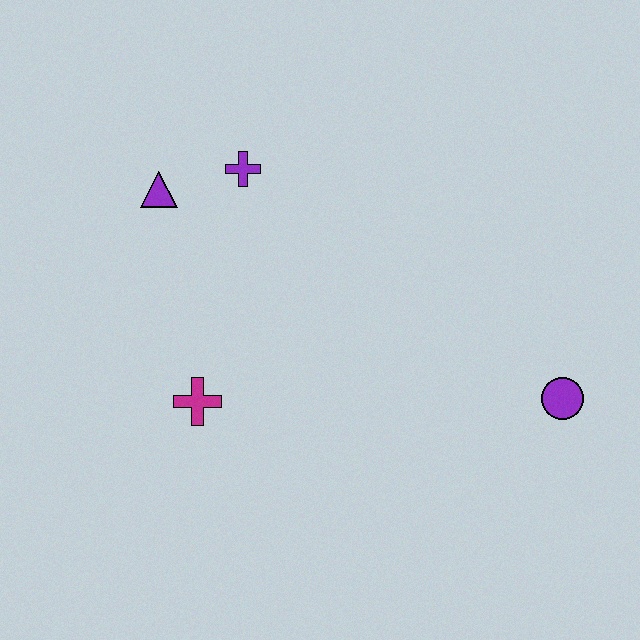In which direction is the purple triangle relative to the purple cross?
The purple triangle is to the left of the purple cross.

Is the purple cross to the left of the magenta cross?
No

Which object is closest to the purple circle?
The magenta cross is closest to the purple circle.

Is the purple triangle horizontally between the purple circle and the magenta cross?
No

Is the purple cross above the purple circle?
Yes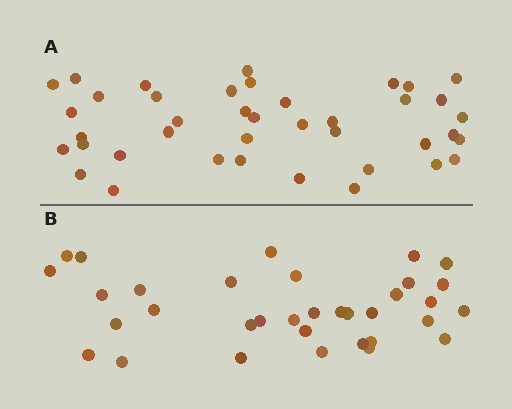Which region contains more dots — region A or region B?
Region A (the top region) has more dots.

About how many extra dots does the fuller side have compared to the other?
Region A has about 6 more dots than region B.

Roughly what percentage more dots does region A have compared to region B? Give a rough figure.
About 20% more.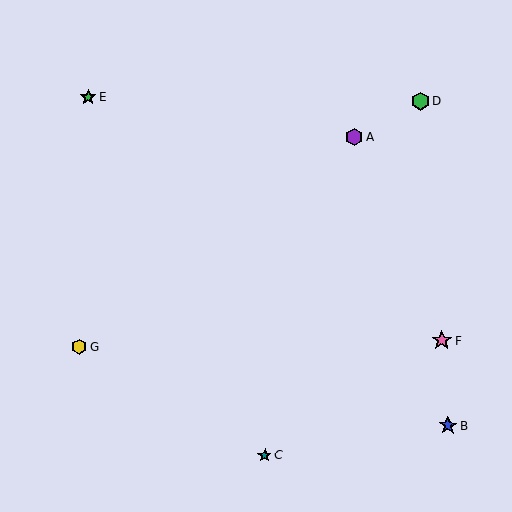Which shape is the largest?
The pink star (labeled F) is the largest.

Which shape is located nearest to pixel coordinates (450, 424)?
The blue star (labeled B) at (448, 425) is nearest to that location.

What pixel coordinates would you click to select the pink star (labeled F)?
Click at (442, 341) to select the pink star F.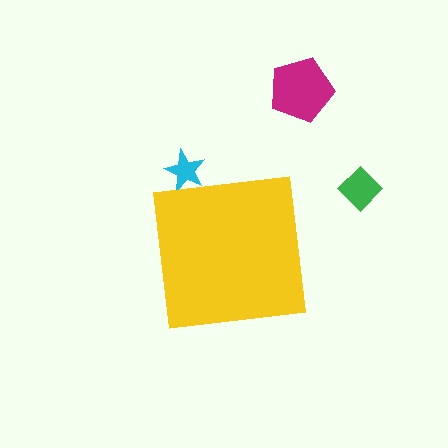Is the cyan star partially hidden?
Yes, the cyan star is partially hidden behind the yellow square.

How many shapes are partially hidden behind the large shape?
1 shape is partially hidden.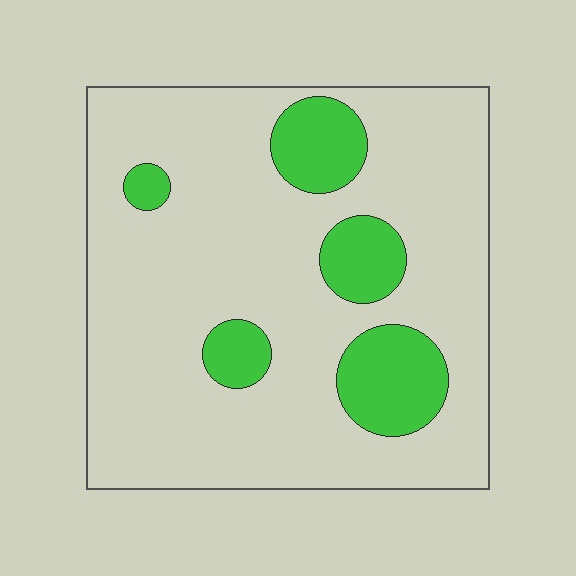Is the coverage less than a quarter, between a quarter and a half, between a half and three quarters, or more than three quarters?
Less than a quarter.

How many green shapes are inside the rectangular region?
5.